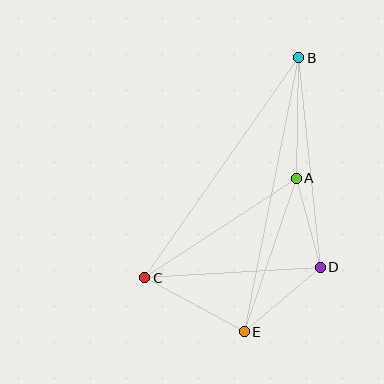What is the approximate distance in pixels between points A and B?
The distance between A and B is approximately 120 pixels.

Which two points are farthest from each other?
Points B and E are farthest from each other.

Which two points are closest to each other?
Points A and D are closest to each other.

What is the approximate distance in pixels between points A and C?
The distance between A and C is approximately 181 pixels.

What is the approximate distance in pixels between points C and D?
The distance between C and D is approximately 176 pixels.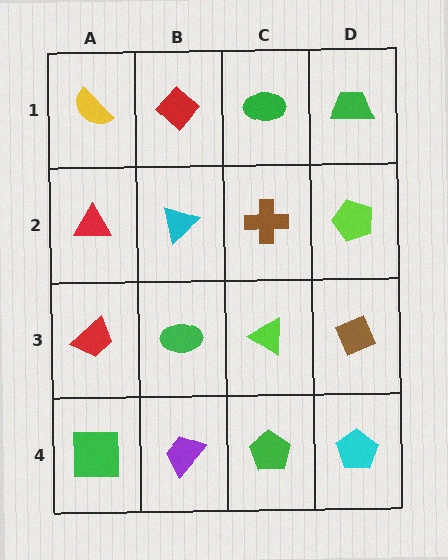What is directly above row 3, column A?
A red triangle.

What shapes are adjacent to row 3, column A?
A red triangle (row 2, column A), a green square (row 4, column A), a green ellipse (row 3, column B).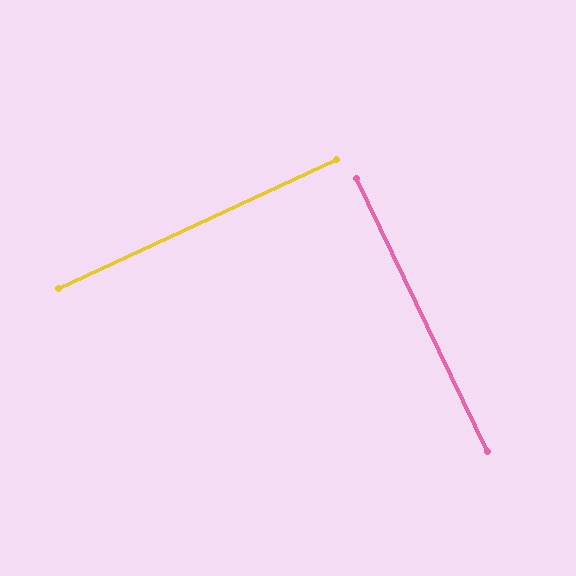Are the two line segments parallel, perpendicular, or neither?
Perpendicular — they meet at approximately 89°.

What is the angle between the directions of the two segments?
Approximately 89 degrees.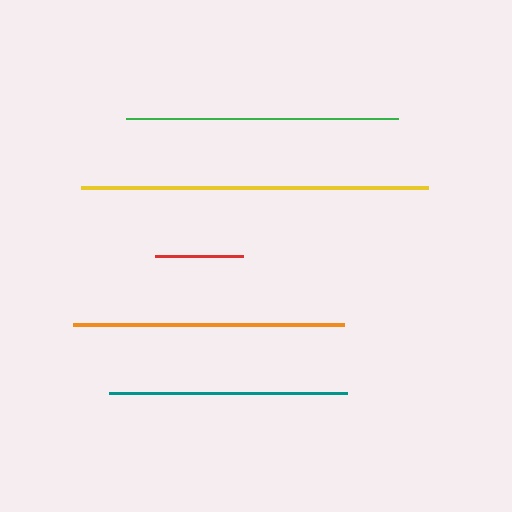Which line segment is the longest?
The yellow line is the longest at approximately 347 pixels.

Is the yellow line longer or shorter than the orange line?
The yellow line is longer than the orange line.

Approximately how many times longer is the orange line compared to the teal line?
The orange line is approximately 1.1 times the length of the teal line.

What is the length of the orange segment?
The orange segment is approximately 271 pixels long.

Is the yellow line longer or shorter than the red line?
The yellow line is longer than the red line.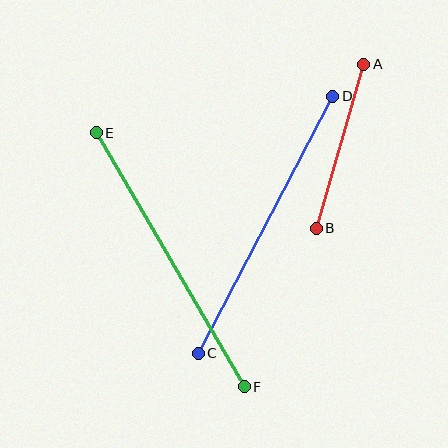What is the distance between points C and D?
The distance is approximately 290 pixels.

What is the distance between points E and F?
The distance is approximately 294 pixels.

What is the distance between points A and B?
The distance is approximately 171 pixels.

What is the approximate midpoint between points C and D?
The midpoint is at approximately (266, 225) pixels.